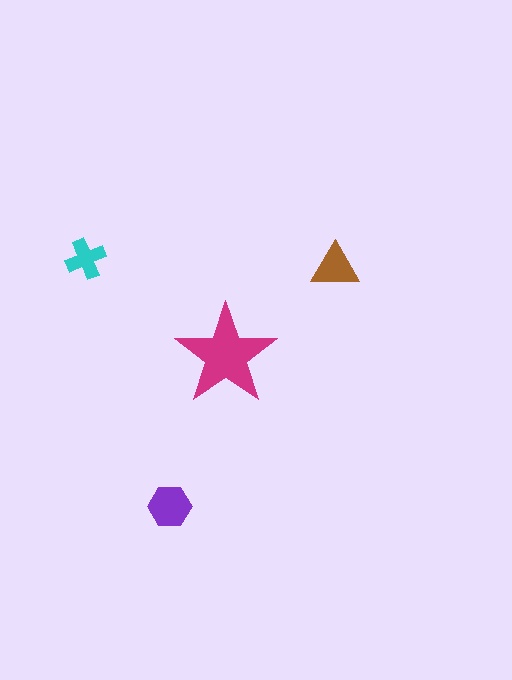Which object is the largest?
The magenta star.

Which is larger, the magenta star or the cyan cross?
The magenta star.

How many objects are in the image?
There are 4 objects in the image.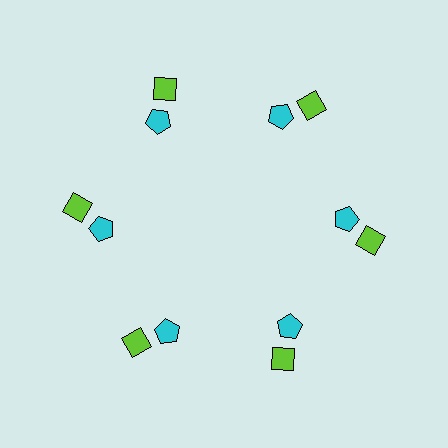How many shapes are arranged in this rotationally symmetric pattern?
There are 12 shapes, arranged in 6 groups of 2.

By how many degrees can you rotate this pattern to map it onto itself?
The pattern maps onto itself every 60 degrees of rotation.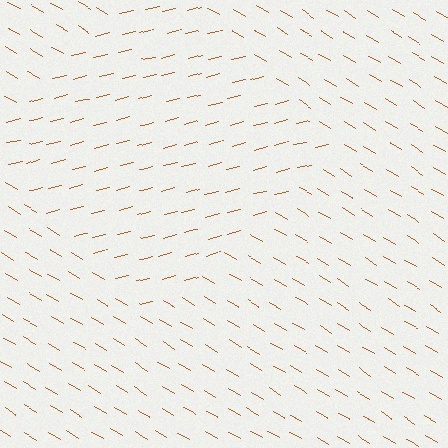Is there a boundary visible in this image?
Yes, there is a texture boundary formed by a change in line orientation.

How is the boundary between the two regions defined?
The boundary is defined purely by a change in line orientation (approximately 45 degrees difference). All lines are the same color and thickness.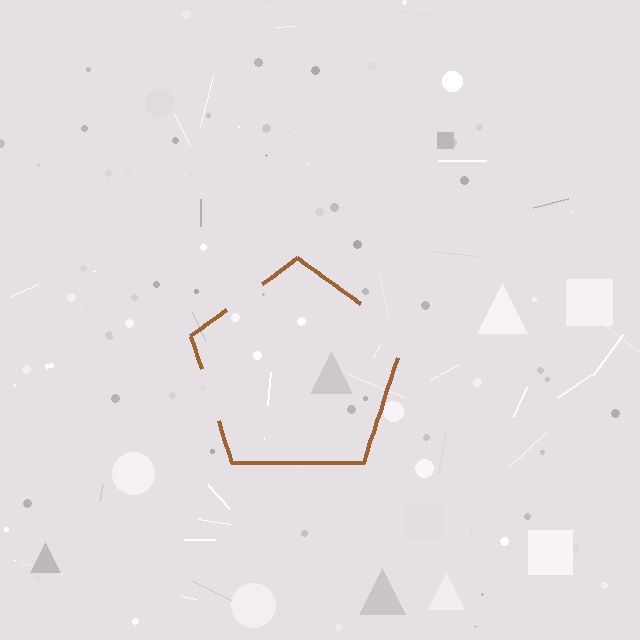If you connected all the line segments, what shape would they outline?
They would outline a pentagon.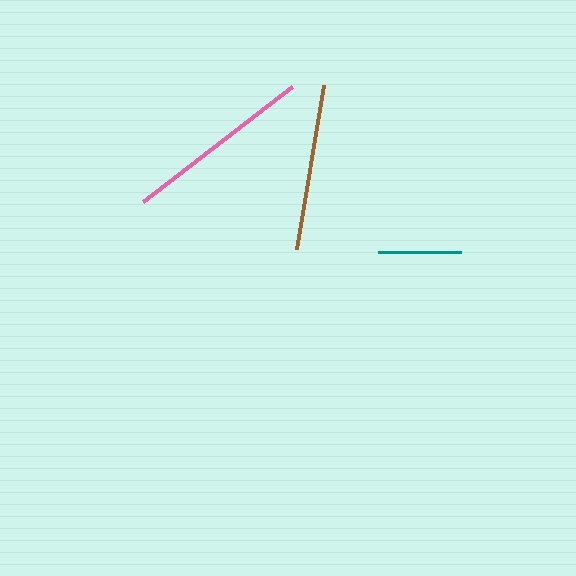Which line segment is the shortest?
The teal line is the shortest at approximately 83 pixels.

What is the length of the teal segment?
The teal segment is approximately 83 pixels long.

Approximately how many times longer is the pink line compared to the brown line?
The pink line is approximately 1.1 times the length of the brown line.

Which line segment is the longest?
The pink line is the longest at approximately 188 pixels.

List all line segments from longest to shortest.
From longest to shortest: pink, brown, teal.